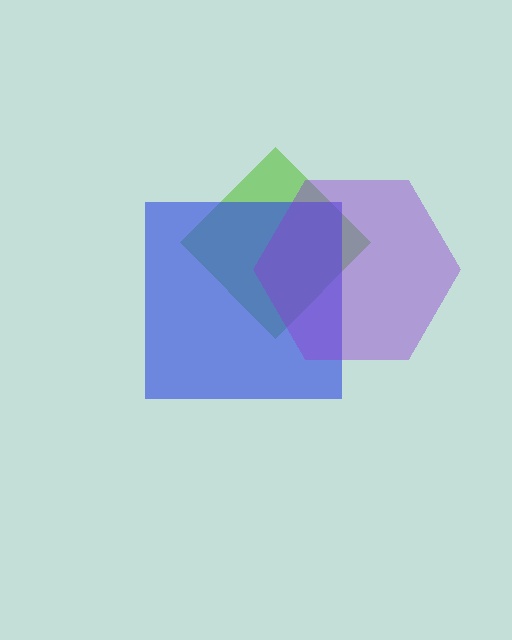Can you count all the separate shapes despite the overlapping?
Yes, there are 3 separate shapes.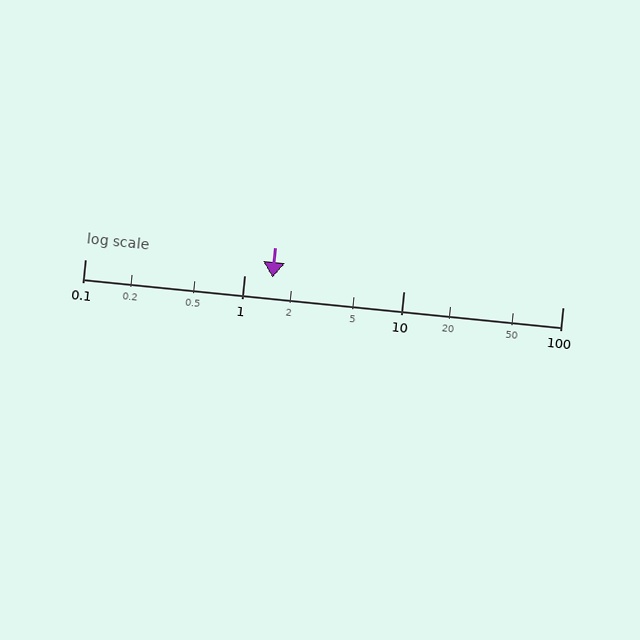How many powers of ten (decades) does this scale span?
The scale spans 3 decades, from 0.1 to 100.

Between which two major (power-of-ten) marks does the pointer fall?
The pointer is between 1 and 10.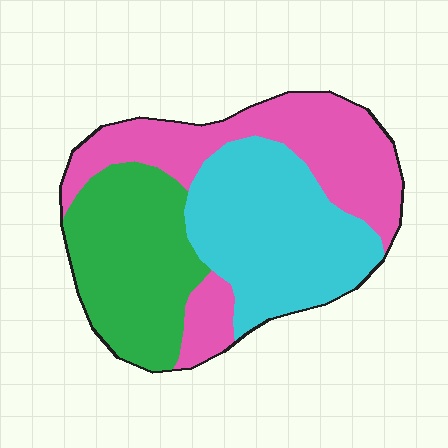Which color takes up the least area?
Green, at roughly 30%.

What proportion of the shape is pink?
Pink covers 35% of the shape.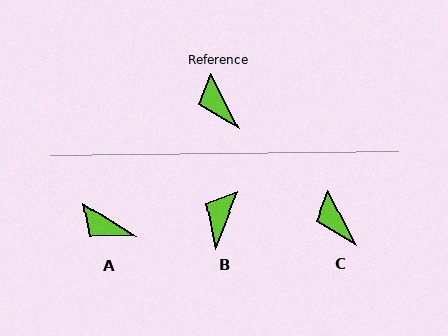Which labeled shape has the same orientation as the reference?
C.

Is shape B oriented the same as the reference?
No, it is off by about 49 degrees.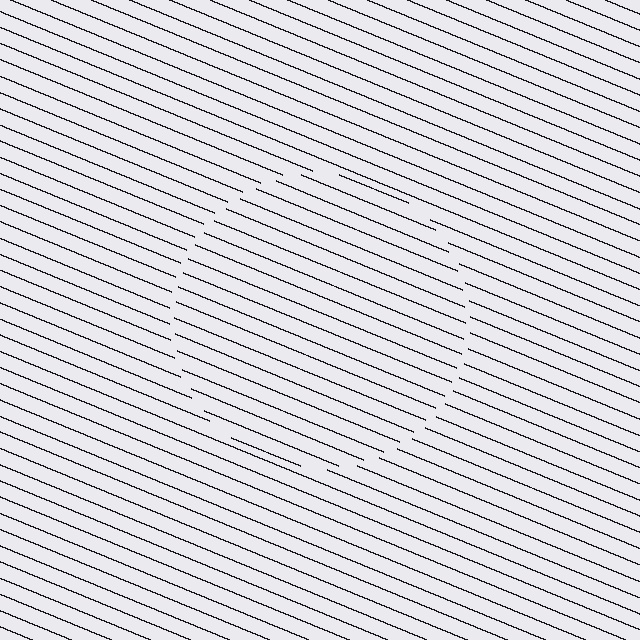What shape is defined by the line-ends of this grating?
An illusory circle. The interior of the shape contains the same grating, shifted by half a period — the contour is defined by the phase discontinuity where line-ends from the inner and outer gratings abut.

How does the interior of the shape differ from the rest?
The interior of the shape contains the same grating, shifted by half a period — the contour is defined by the phase discontinuity where line-ends from the inner and outer gratings abut.